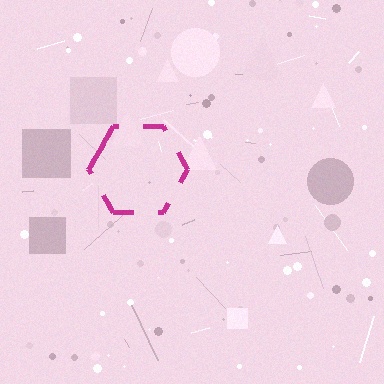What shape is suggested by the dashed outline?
The dashed outline suggests a hexagon.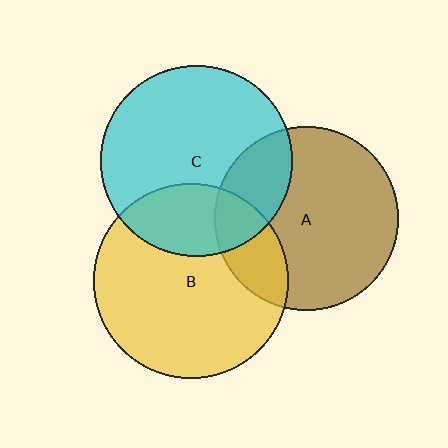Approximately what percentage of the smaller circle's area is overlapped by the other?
Approximately 20%.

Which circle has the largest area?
Circle B (yellow).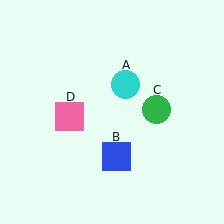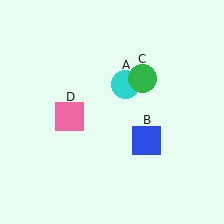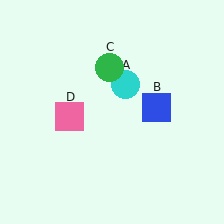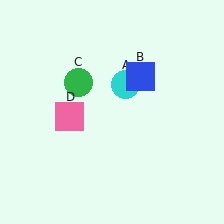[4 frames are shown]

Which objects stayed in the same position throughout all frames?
Cyan circle (object A) and pink square (object D) remained stationary.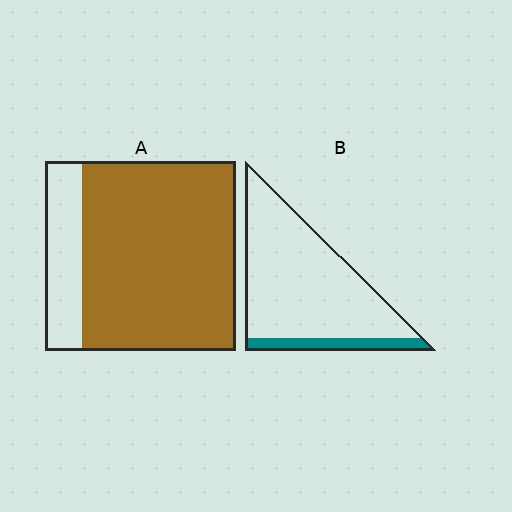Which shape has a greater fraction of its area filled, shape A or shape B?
Shape A.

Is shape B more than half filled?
No.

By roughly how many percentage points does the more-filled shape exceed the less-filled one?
By roughly 65 percentage points (A over B).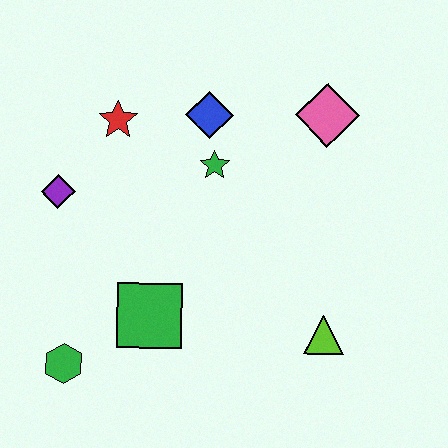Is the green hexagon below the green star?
Yes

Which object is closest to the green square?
The green hexagon is closest to the green square.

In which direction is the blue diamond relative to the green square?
The blue diamond is above the green square.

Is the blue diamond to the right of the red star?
Yes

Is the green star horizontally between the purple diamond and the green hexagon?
No